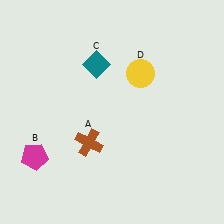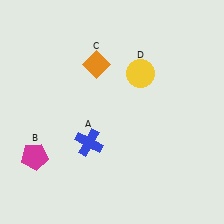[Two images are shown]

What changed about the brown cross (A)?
In Image 1, A is brown. In Image 2, it changed to blue.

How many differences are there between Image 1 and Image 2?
There are 2 differences between the two images.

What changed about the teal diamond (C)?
In Image 1, C is teal. In Image 2, it changed to orange.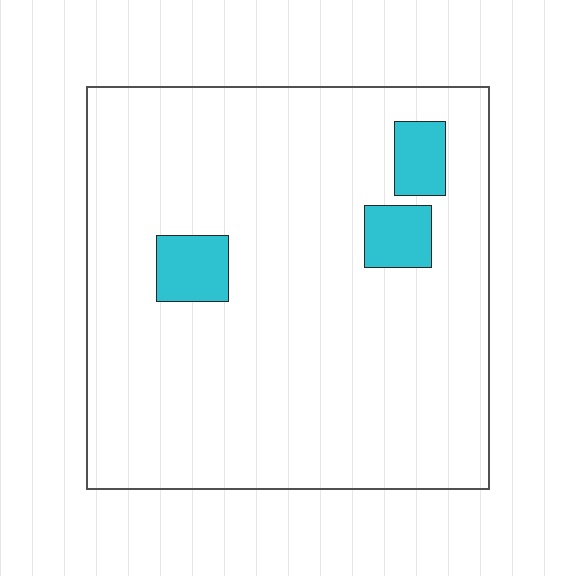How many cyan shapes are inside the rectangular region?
3.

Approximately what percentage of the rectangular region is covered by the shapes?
Approximately 10%.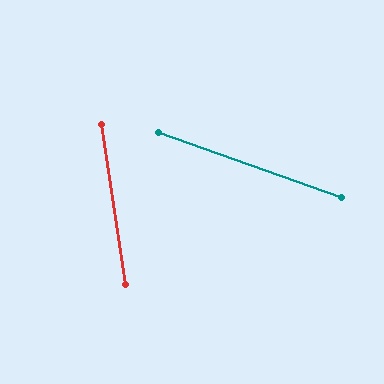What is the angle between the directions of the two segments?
Approximately 62 degrees.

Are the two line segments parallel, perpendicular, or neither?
Neither parallel nor perpendicular — they differ by about 62°.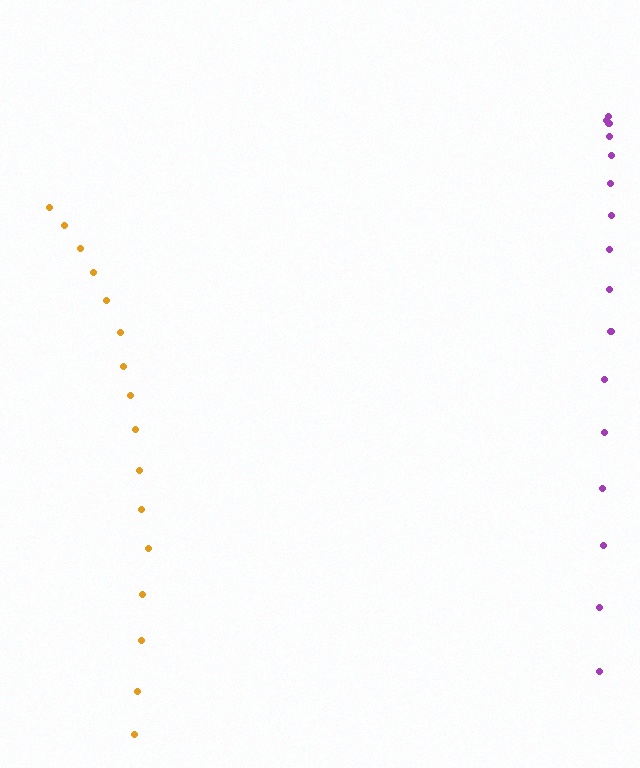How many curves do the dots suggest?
There are 2 distinct paths.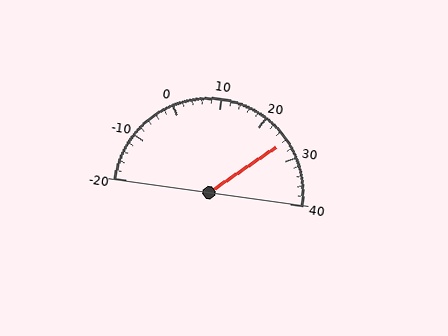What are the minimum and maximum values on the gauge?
The gauge ranges from -20 to 40.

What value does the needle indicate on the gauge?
The needle indicates approximately 26.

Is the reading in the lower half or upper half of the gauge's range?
The reading is in the upper half of the range (-20 to 40).